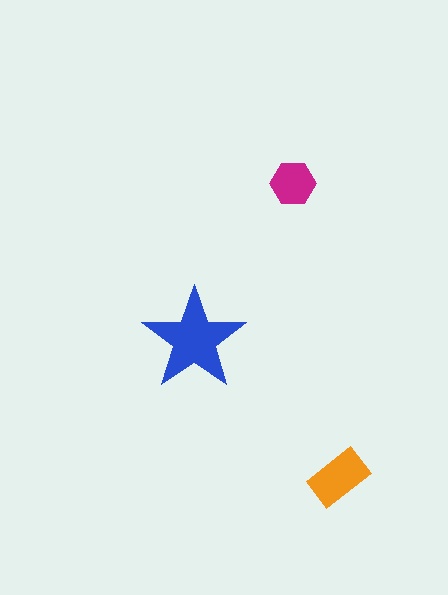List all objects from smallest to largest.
The magenta hexagon, the orange rectangle, the blue star.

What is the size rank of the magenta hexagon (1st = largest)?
3rd.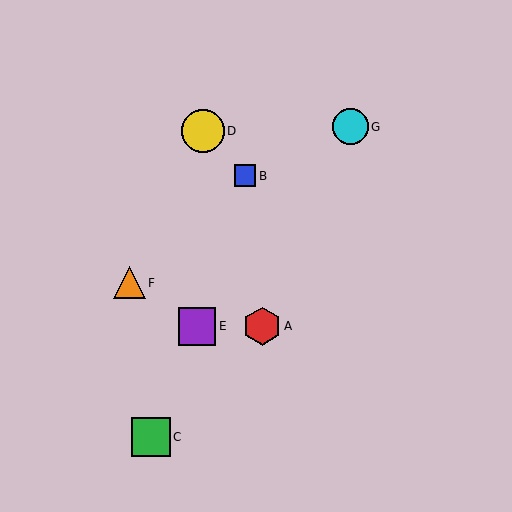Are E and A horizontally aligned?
Yes, both are at y≈326.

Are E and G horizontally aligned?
No, E is at y≈326 and G is at y≈127.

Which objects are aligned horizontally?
Objects A, E are aligned horizontally.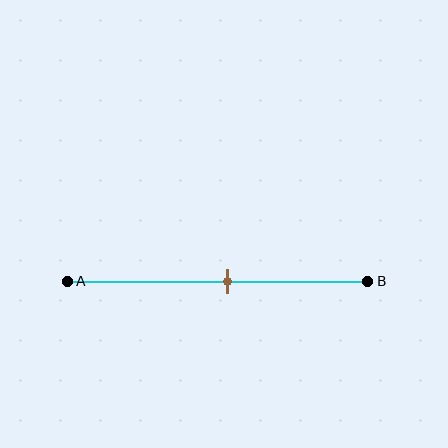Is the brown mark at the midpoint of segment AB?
No, the mark is at about 55% from A, not at the 50% midpoint.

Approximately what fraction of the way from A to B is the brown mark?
The brown mark is approximately 55% of the way from A to B.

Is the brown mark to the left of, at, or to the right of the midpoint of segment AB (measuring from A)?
The brown mark is to the right of the midpoint of segment AB.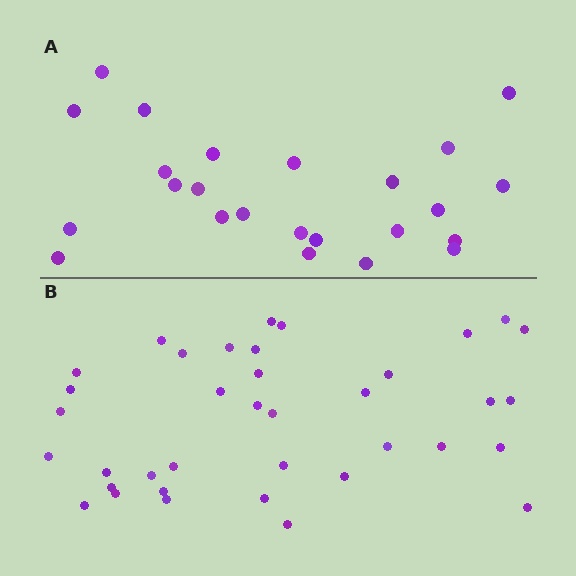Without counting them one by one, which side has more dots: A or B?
Region B (the bottom region) has more dots.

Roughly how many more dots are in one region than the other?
Region B has approximately 15 more dots than region A.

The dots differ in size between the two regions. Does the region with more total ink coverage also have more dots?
No. Region A has more total ink coverage because its dots are larger, but region B actually contains more individual dots. Total area can be misleading — the number of items is what matters here.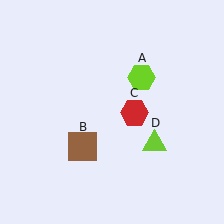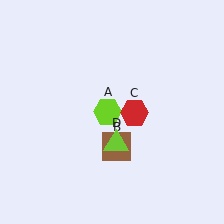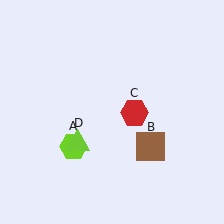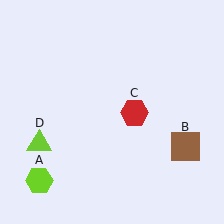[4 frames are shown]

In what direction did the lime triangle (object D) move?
The lime triangle (object D) moved left.